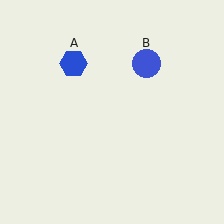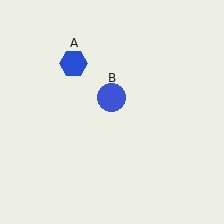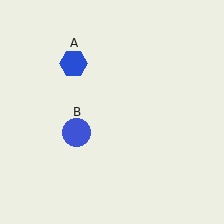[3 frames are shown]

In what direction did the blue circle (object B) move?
The blue circle (object B) moved down and to the left.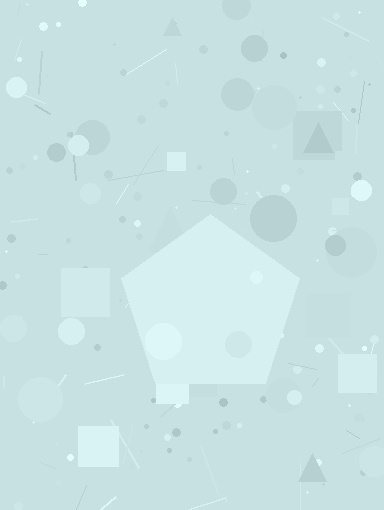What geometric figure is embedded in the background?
A pentagon is embedded in the background.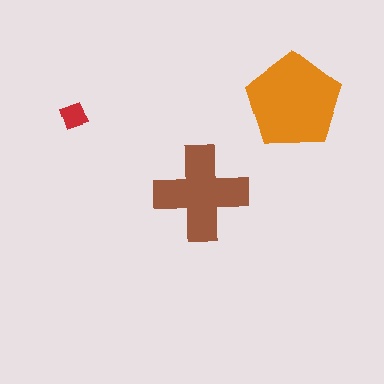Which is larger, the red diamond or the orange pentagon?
The orange pentagon.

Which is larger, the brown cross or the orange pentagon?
The orange pentagon.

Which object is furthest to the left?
The red diamond is leftmost.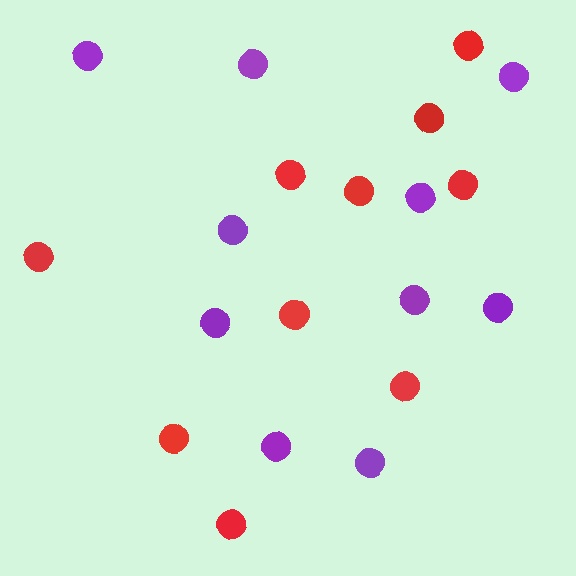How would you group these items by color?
There are 2 groups: one group of red circles (10) and one group of purple circles (10).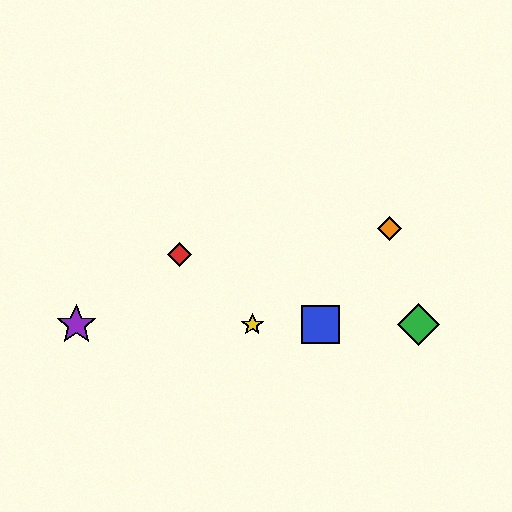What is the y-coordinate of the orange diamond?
The orange diamond is at y≈228.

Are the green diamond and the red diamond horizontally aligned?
No, the green diamond is at y≈325 and the red diamond is at y≈255.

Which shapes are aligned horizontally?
The blue square, the green diamond, the yellow star, the purple star are aligned horizontally.